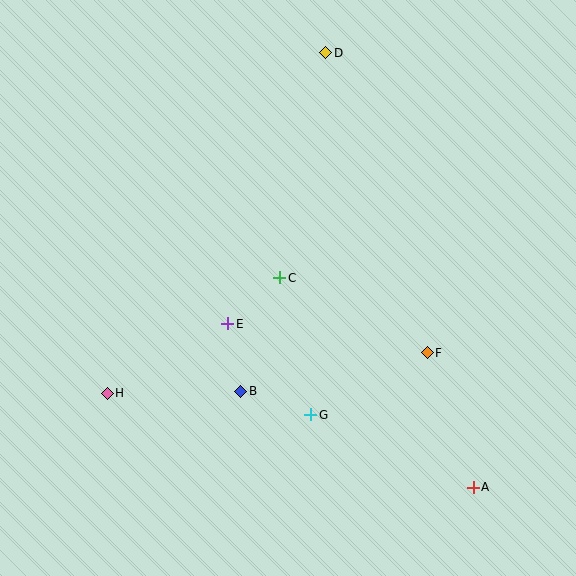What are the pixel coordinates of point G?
Point G is at (311, 415).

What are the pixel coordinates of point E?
Point E is at (228, 324).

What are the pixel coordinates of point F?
Point F is at (427, 353).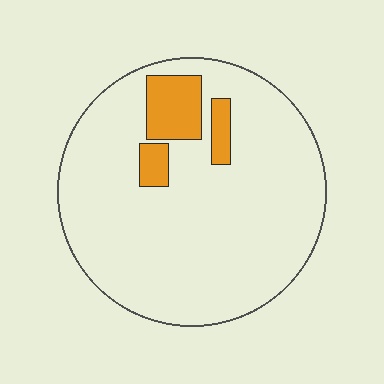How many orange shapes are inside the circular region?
3.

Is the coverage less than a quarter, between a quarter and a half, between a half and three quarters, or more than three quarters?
Less than a quarter.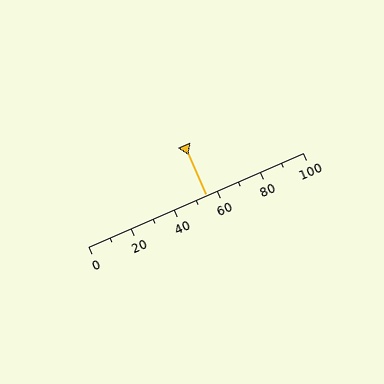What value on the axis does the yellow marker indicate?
The marker indicates approximately 55.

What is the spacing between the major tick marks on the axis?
The major ticks are spaced 20 apart.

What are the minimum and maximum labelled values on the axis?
The axis runs from 0 to 100.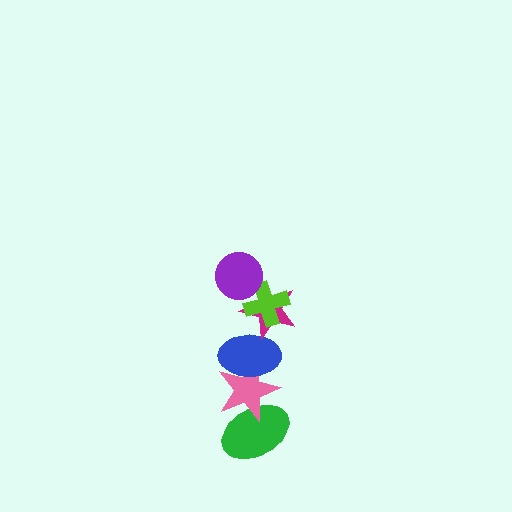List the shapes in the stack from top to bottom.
From top to bottom: the purple circle, the lime cross, the magenta star, the blue ellipse, the pink star, the green ellipse.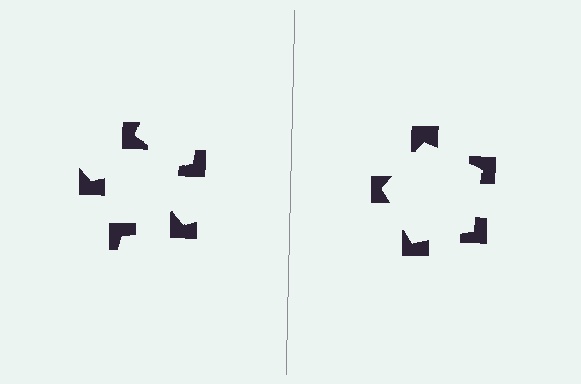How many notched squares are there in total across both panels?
10 — 5 on each side.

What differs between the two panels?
The notched squares are positioned identically on both sides; only the wedge orientations differ. On the right they align to a pentagon; on the left they are misaligned.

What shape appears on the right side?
An illusory pentagon.